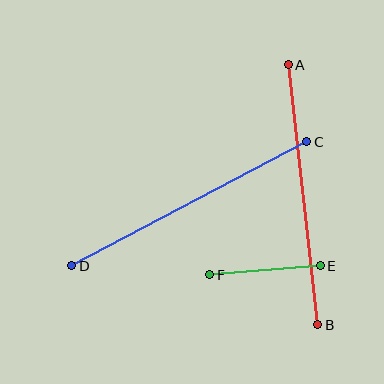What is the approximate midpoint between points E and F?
The midpoint is at approximately (265, 270) pixels.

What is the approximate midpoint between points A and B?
The midpoint is at approximately (303, 195) pixels.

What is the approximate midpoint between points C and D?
The midpoint is at approximately (189, 204) pixels.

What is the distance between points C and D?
The distance is approximately 266 pixels.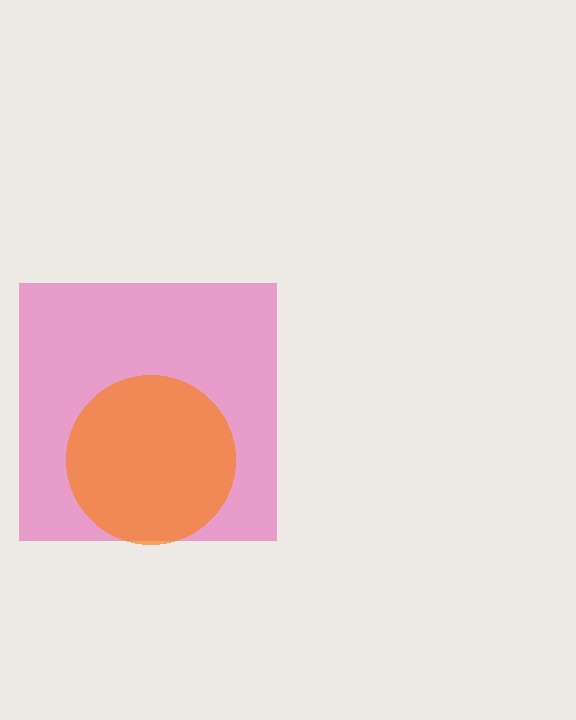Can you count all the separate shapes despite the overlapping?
Yes, there are 2 separate shapes.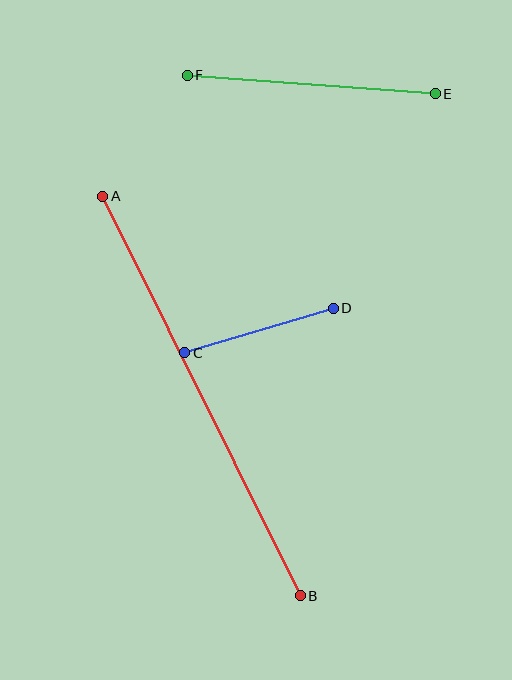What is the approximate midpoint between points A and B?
The midpoint is at approximately (202, 396) pixels.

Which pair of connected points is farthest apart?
Points A and B are farthest apart.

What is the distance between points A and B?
The distance is approximately 445 pixels.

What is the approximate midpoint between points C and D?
The midpoint is at approximately (259, 331) pixels.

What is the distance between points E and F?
The distance is approximately 249 pixels.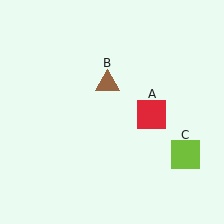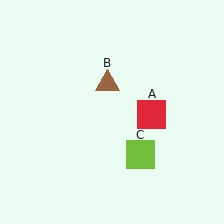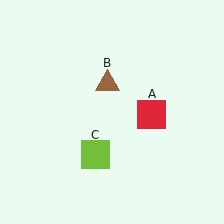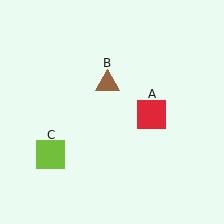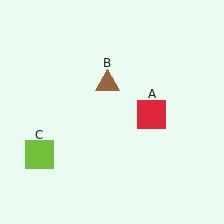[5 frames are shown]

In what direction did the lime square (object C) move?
The lime square (object C) moved left.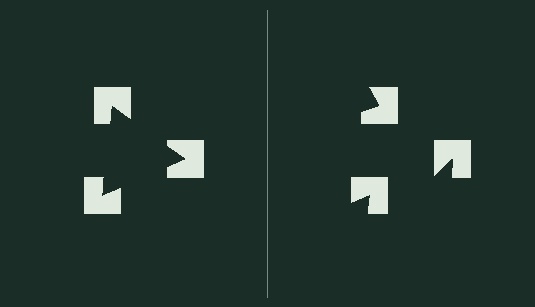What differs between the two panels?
The notched squares are positioned identically on both sides; only the wedge orientations differ. On the left they align to a triangle; on the right they are misaligned.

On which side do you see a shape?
An illusory triangle appears on the left side. On the right side the wedge cuts are rotated, so no coherent shape forms.